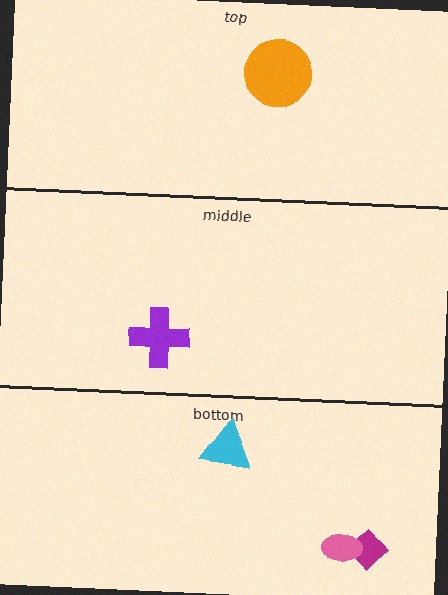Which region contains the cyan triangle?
The bottom region.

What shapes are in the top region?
The orange circle.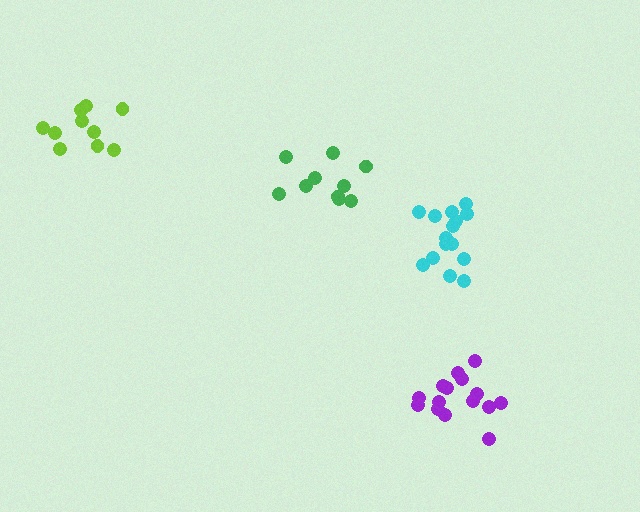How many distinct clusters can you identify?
There are 4 distinct clusters.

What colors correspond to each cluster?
The clusters are colored: green, cyan, purple, lime.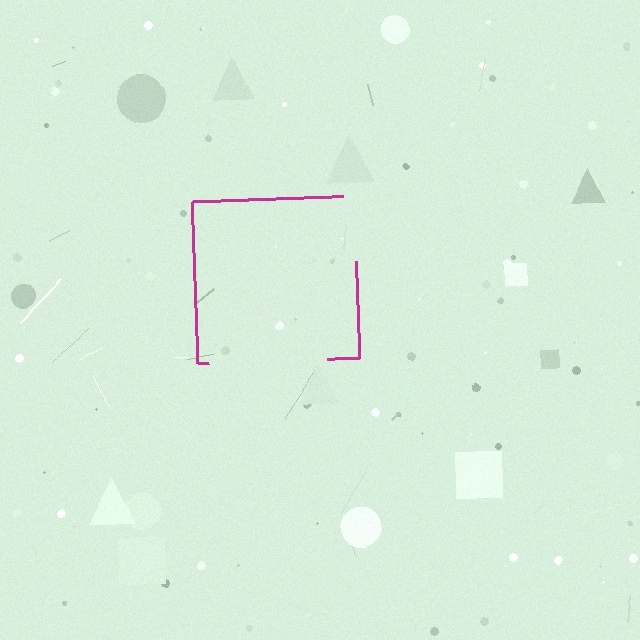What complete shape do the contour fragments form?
The contour fragments form a square.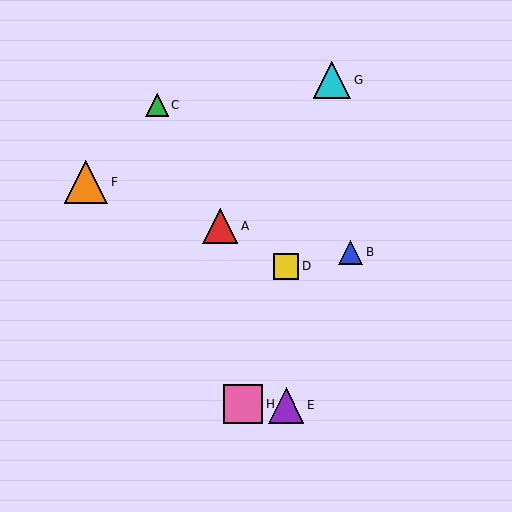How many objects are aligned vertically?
2 objects (D, E) are aligned vertically.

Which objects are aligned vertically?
Objects D, E are aligned vertically.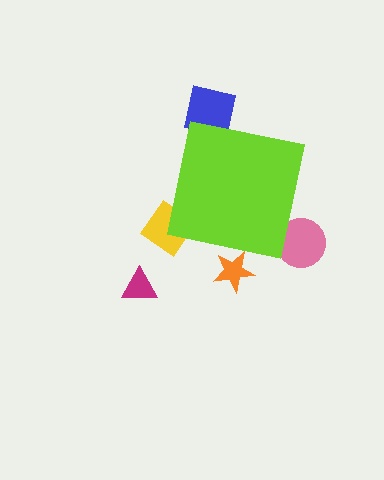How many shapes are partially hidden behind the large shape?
4 shapes are partially hidden.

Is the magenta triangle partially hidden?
No, the magenta triangle is fully visible.